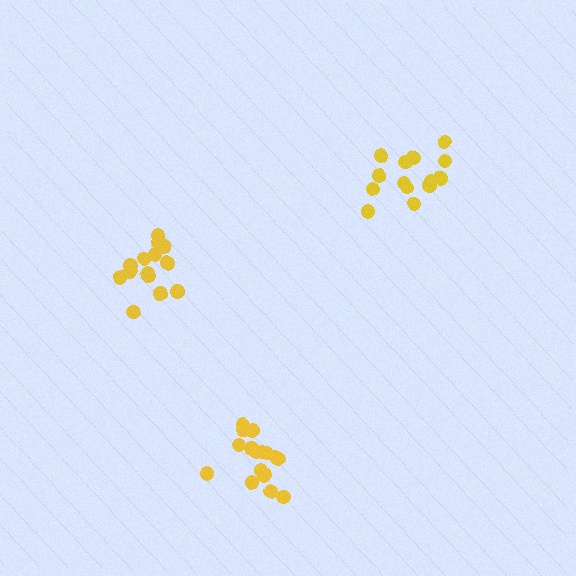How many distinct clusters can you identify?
There are 3 distinct clusters.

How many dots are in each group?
Group 1: 17 dots, Group 2: 14 dots, Group 3: 14 dots (45 total).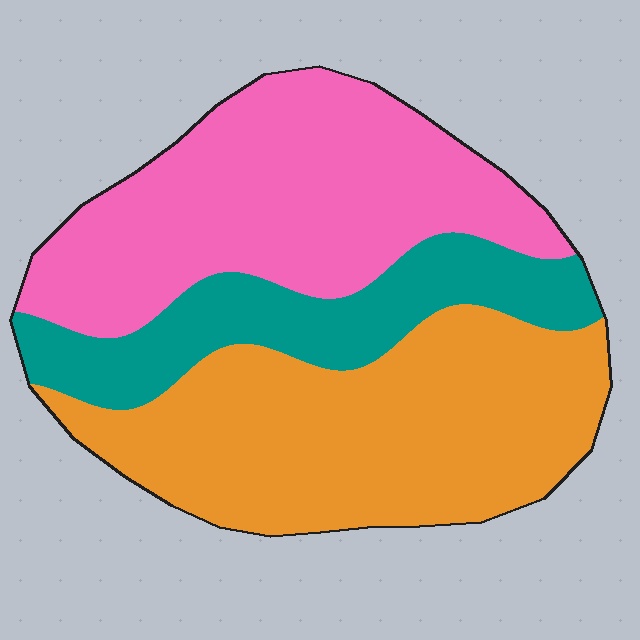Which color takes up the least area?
Teal, at roughly 20%.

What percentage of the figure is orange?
Orange takes up about two fifths (2/5) of the figure.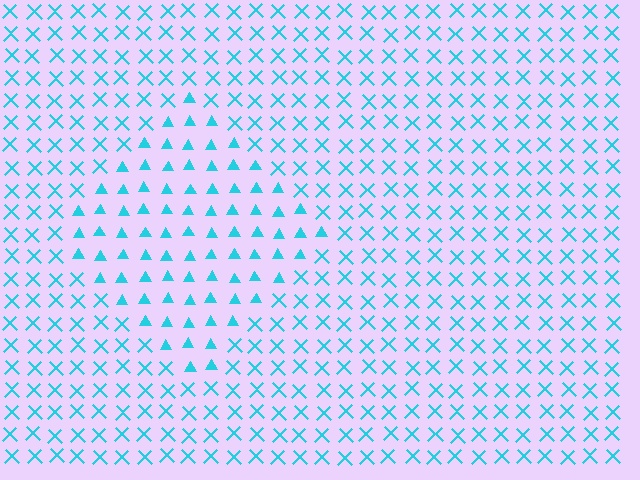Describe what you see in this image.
The image is filled with small cyan elements arranged in a uniform grid. A diamond-shaped region contains triangles, while the surrounding area contains X marks. The boundary is defined purely by the change in element shape.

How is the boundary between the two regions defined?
The boundary is defined by a change in element shape: triangles inside vs. X marks outside. All elements share the same color and spacing.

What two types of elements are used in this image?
The image uses triangles inside the diamond region and X marks outside it.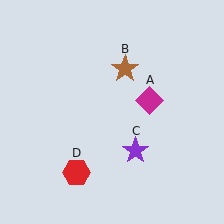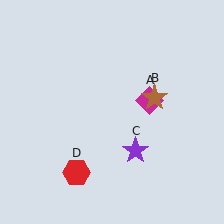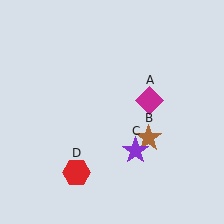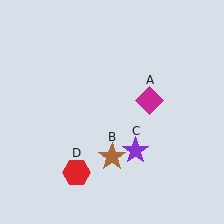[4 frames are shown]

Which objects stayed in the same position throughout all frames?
Magenta diamond (object A) and purple star (object C) and red hexagon (object D) remained stationary.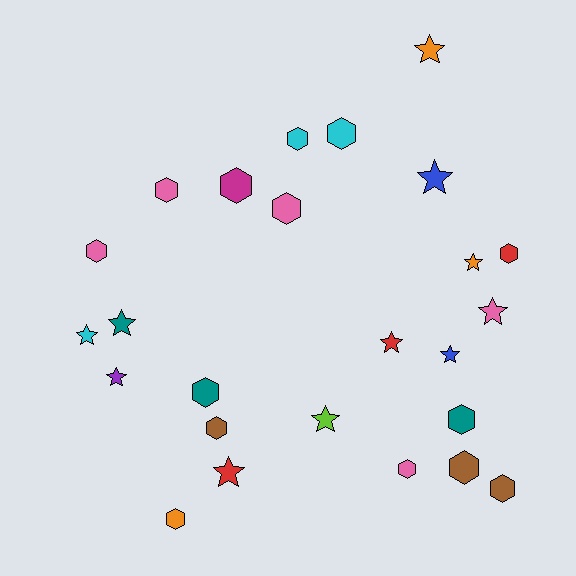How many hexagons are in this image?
There are 14 hexagons.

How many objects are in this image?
There are 25 objects.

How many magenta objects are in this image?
There is 1 magenta object.